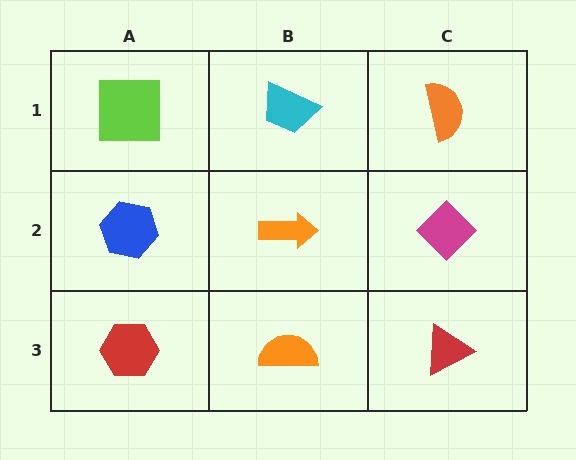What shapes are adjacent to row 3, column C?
A magenta diamond (row 2, column C), an orange semicircle (row 3, column B).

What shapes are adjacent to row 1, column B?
An orange arrow (row 2, column B), a lime square (row 1, column A), an orange semicircle (row 1, column C).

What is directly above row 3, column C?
A magenta diamond.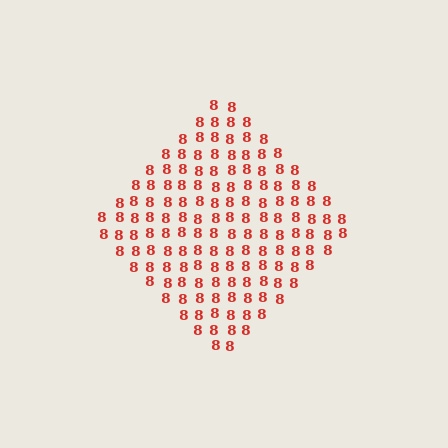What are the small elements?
The small elements are digit 8's.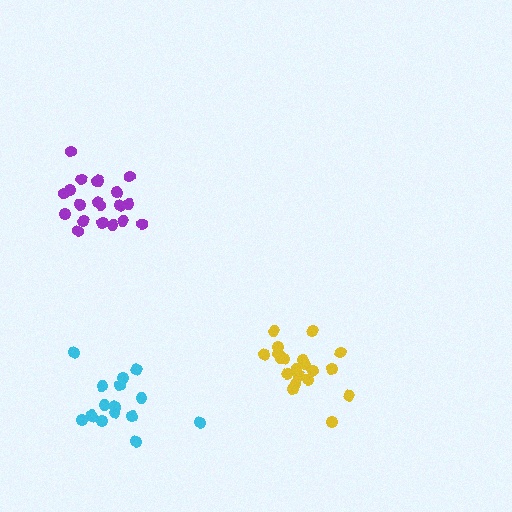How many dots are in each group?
Group 1: 20 dots, Group 2: 20 dots, Group 3: 17 dots (57 total).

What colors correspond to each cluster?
The clusters are colored: yellow, purple, cyan.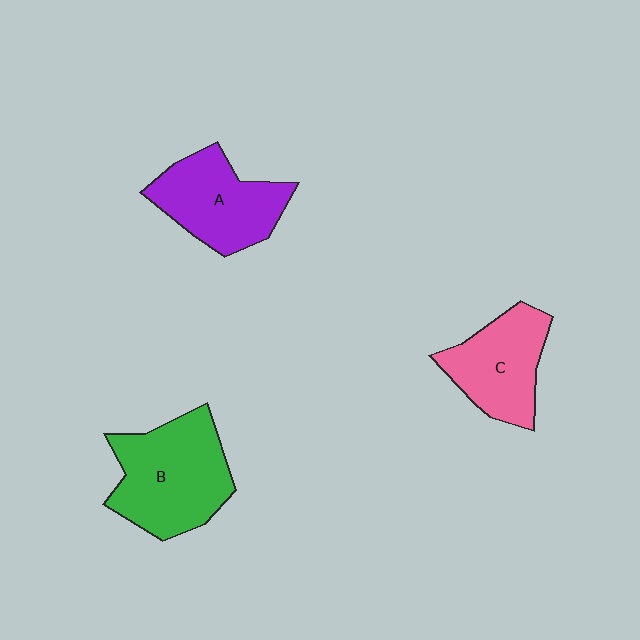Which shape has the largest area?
Shape B (green).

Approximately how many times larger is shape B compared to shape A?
Approximately 1.2 times.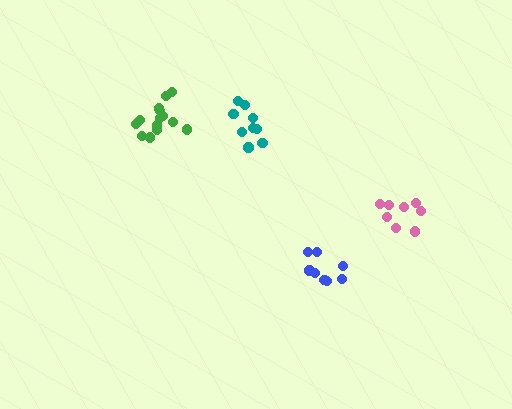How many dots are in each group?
Group 1: 9 dots, Group 2: 8 dots, Group 3: 14 dots, Group 4: 8 dots (39 total).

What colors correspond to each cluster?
The clusters are colored: teal, blue, green, pink.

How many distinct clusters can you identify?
There are 4 distinct clusters.